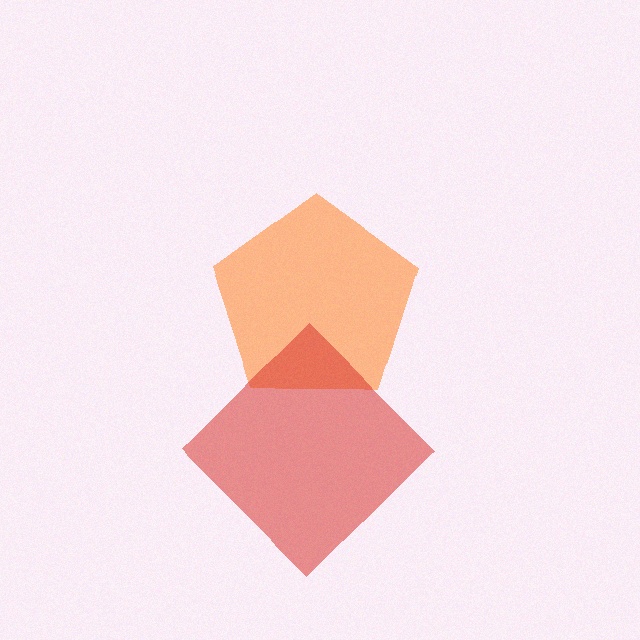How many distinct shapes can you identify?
There are 2 distinct shapes: an orange pentagon, a red diamond.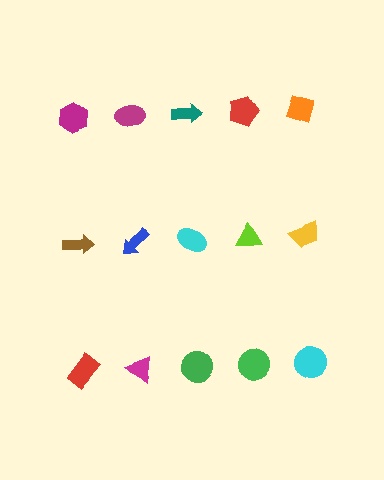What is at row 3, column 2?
A magenta triangle.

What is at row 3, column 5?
A cyan circle.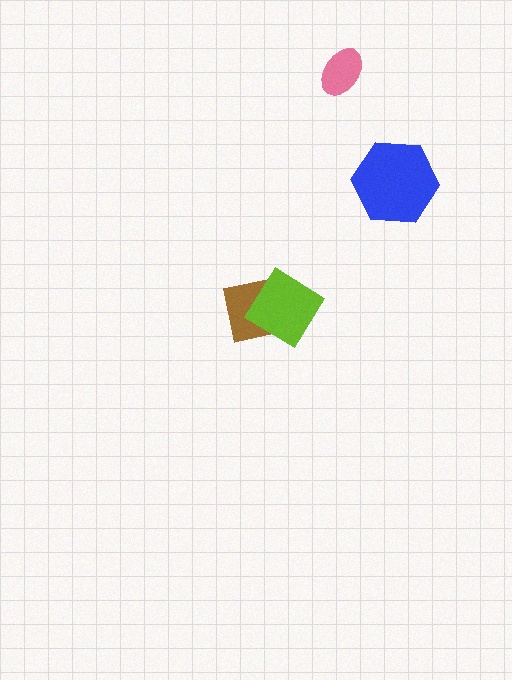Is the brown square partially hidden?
Yes, it is partially covered by another shape.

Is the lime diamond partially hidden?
No, no other shape covers it.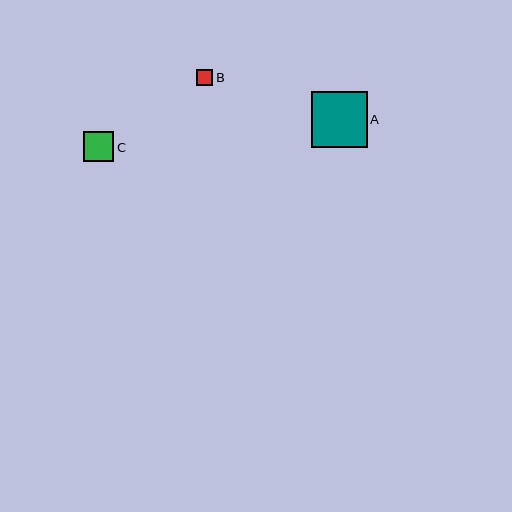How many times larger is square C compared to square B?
Square C is approximately 1.9 times the size of square B.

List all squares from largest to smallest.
From largest to smallest: A, C, B.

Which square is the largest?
Square A is the largest with a size of approximately 56 pixels.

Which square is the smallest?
Square B is the smallest with a size of approximately 16 pixels.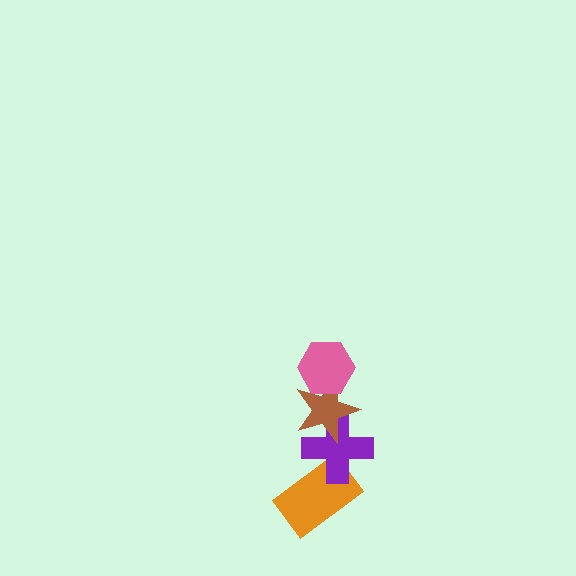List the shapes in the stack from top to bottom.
From top to bottom: the pink hexagon, the brown star, the purple cross, the orange rectangle.